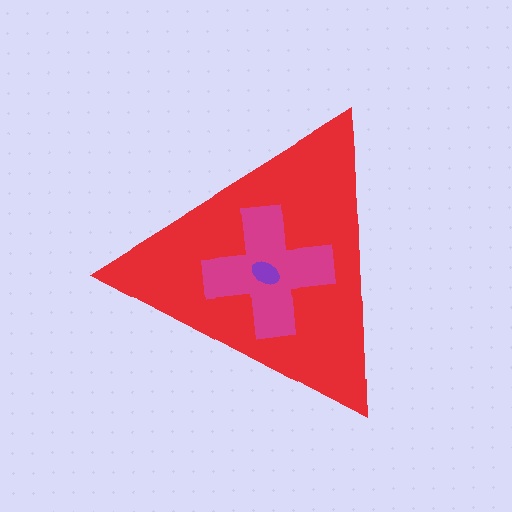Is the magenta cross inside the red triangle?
Yes.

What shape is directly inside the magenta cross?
The purple ellipse.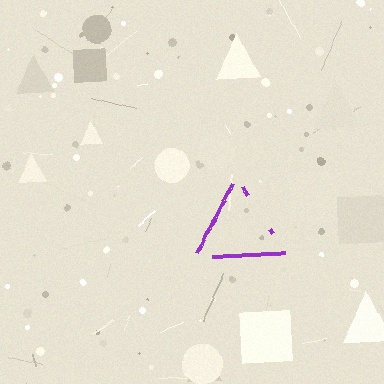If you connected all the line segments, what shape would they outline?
They would outline a triangle.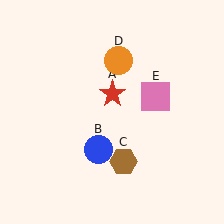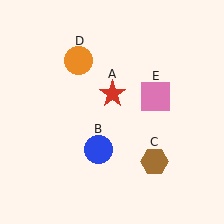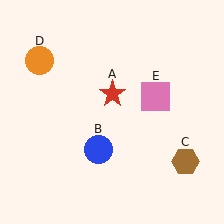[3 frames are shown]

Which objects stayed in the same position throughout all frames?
Red star (object A) and blue circle (object B) and pink square (object E) remained stationary.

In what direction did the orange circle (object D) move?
The orange circle (object D) moved left.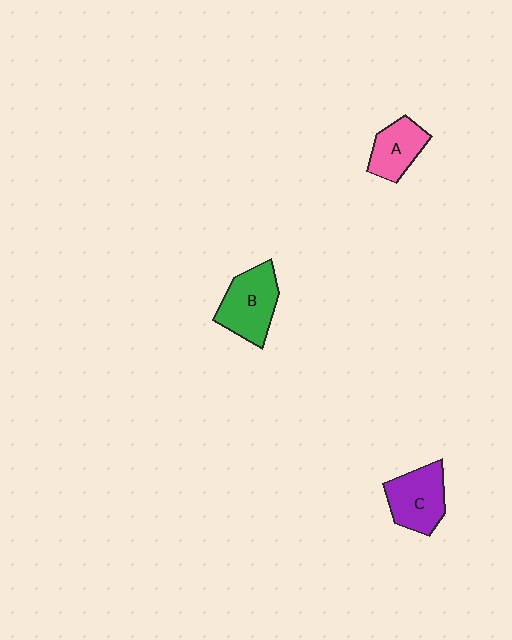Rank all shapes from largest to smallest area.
From largest to smallest: B (green), C (purple), A (pink).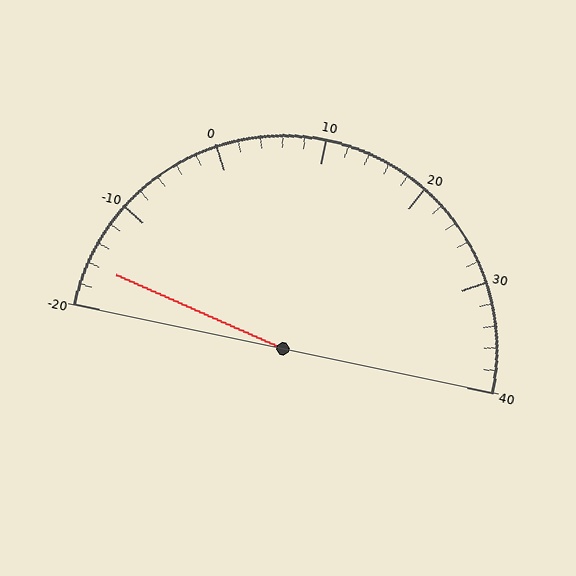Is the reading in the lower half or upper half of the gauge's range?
The reading is in the lower half of the range (-20 to 40).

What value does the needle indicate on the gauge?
The needle indicates approximately -16.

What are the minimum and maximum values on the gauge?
The gauge ranges from -20 to 40.